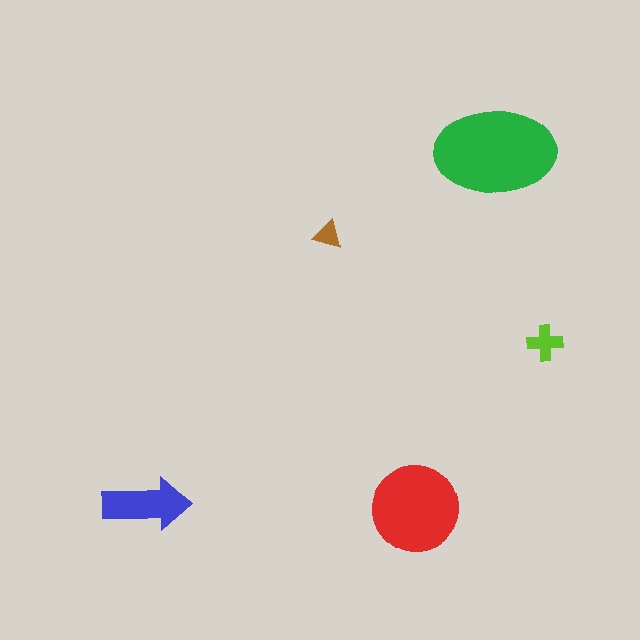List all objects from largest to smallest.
The green ellipse, the red circle, the blue arrow, the lime cross, the brown triangle.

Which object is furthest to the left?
The blue arrow is leftmost.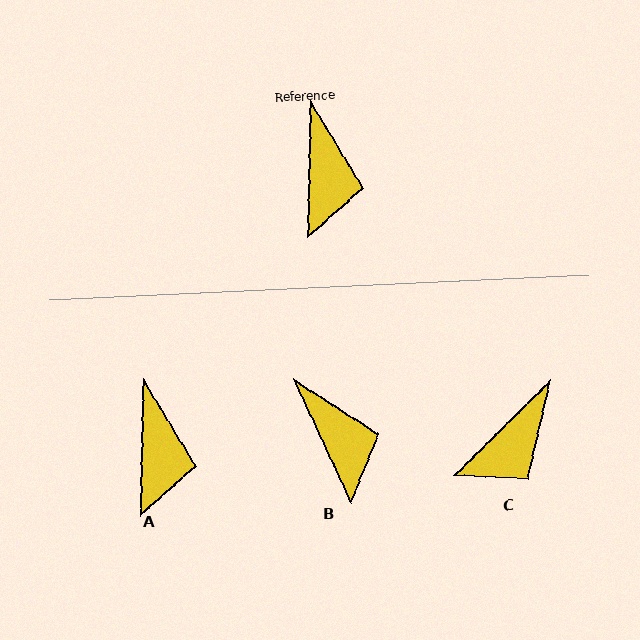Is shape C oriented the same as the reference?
No, it is off by about 44 degrees.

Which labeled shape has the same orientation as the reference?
A.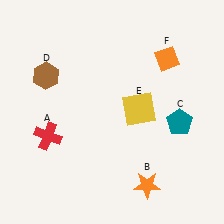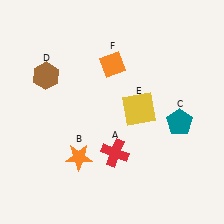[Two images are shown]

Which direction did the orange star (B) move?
The orange star (B) moved left.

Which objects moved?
The objects that moved are: the red cross (A), the orange star (B), the orange diamond (F).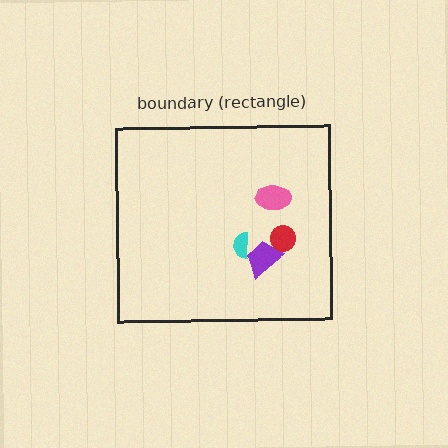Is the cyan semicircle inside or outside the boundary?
Inside.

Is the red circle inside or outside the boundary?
Inside.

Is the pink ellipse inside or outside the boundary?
Inside.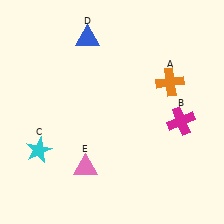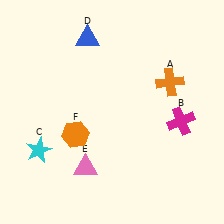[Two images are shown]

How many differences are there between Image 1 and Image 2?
There is 1 difference between the two images.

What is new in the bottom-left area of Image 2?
An orange hexagon (F) was added in the bottom-left area of Image 2.